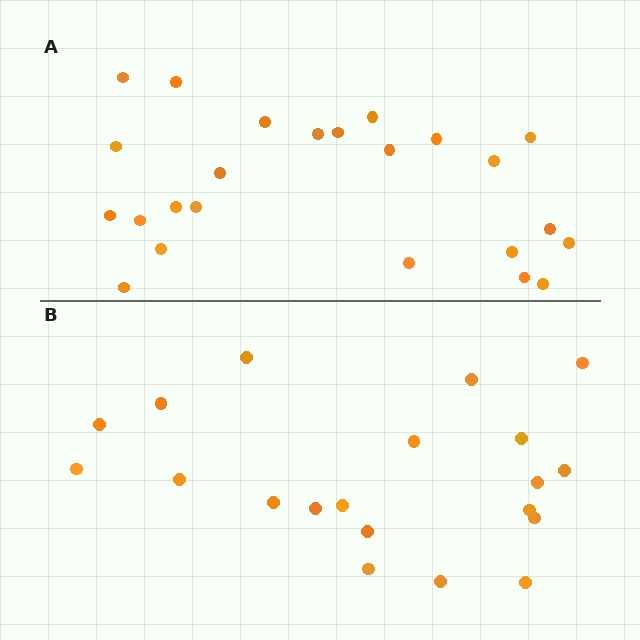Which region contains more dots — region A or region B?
Region A (the top region) has more dots.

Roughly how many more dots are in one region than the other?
Region A has about 4 more dots than region B.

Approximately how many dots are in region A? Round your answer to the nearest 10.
About 20 dots. (The exact count is 24, which rounds to 20.)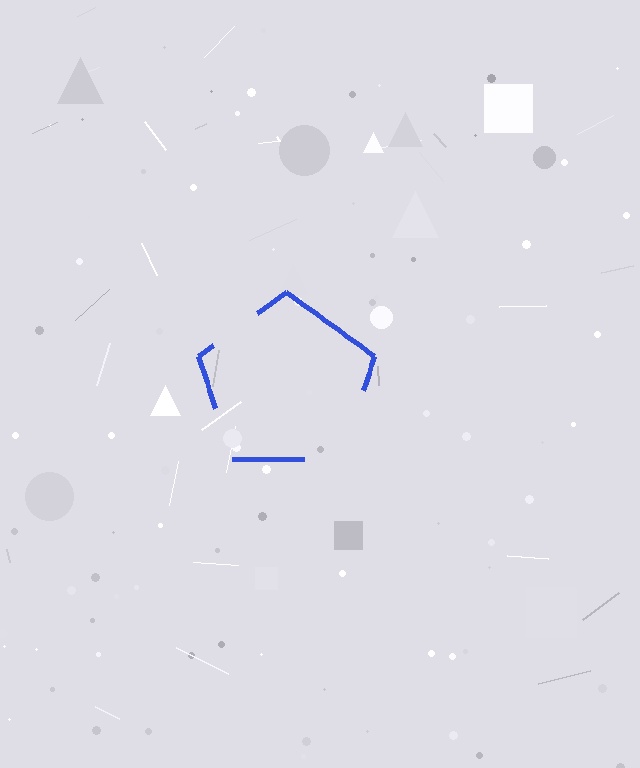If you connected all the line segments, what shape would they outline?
They would outline a pentagon.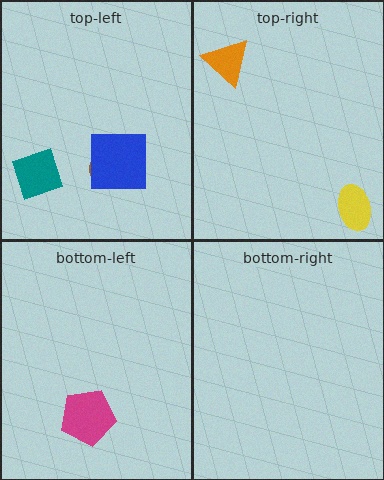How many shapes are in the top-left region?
3.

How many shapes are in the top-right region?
2.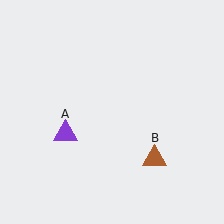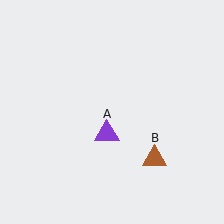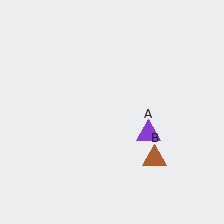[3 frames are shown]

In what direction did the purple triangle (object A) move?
The purple triangle (object A) moved right.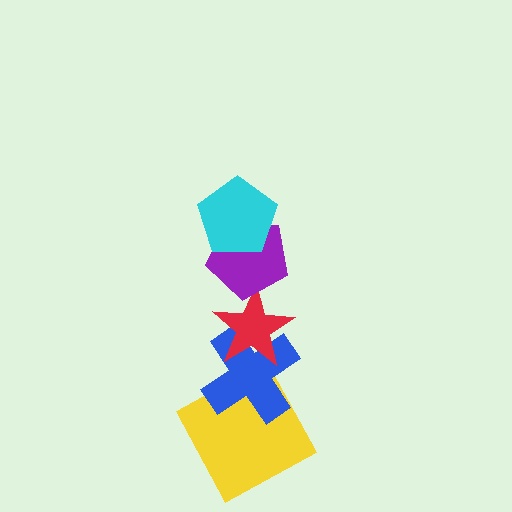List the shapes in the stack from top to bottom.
From top to bottom: the cyan pentagon, the purple pentagon, the red star, the blue cross, the yellow square.